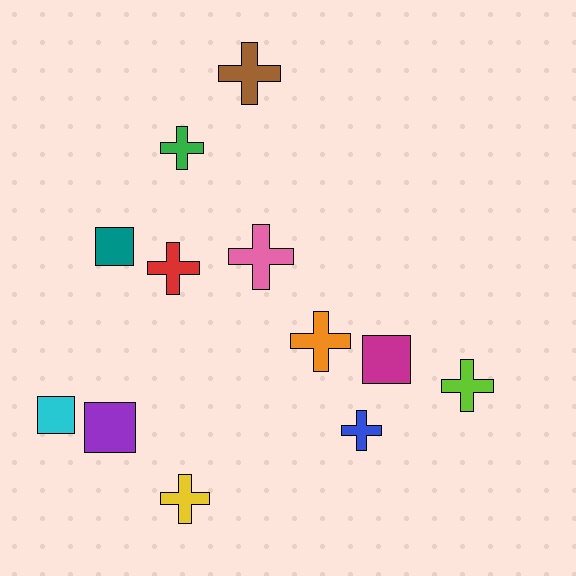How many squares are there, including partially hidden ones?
There are 4 squares.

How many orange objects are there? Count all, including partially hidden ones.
There is 1 orange object.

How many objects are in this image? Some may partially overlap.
There are 12 objects.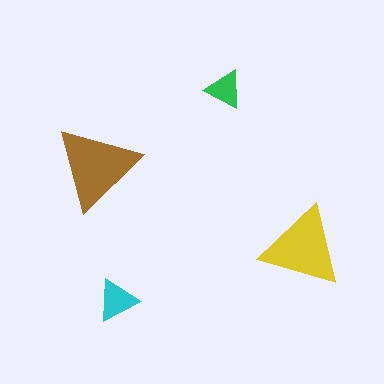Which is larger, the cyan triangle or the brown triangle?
The brown one.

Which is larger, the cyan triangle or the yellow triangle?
The yellow one.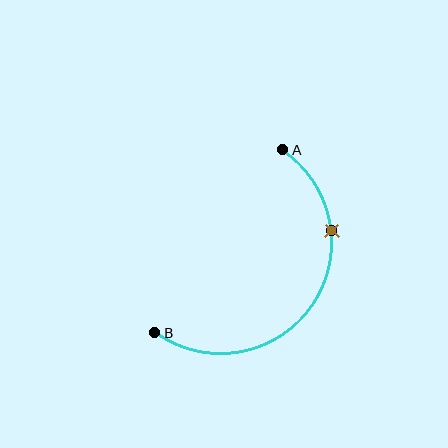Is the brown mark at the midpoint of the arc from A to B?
No. The brown mark lies on the arc but is closer to endpoint A. The arc midpoint would be at the point on the curve equidistant along the arc from both A and B.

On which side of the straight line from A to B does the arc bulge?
The arc bulges below and to the right of the straight line connecting A and B.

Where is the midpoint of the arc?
The arc midpoint is the point on the curve farthest from the straight line joining A and B. It sits below and to the right of that line.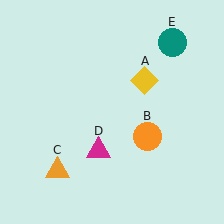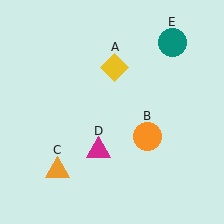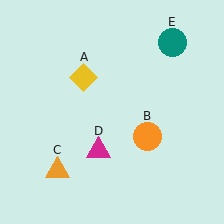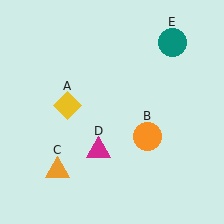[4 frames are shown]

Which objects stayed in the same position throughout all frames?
Orange circle (object B) and orange triangle (object C) and magenta triangle (object D) and teal circle (object E) remained stationary.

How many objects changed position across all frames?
1 object changed position: yellow diamond (object A).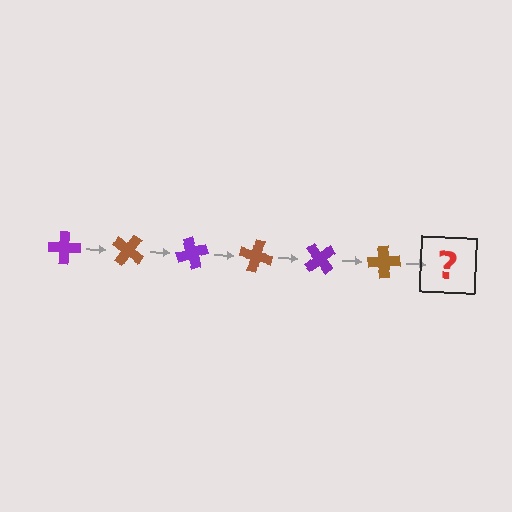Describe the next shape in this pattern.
It should be a purple cross, rotated 210 degrees from the start.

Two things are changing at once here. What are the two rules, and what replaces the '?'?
The two rules are that it rotates 35 degrees each step and the color cycles through purple and brown. The '?' should be a purple cross, rotated 210 degrees from the start.